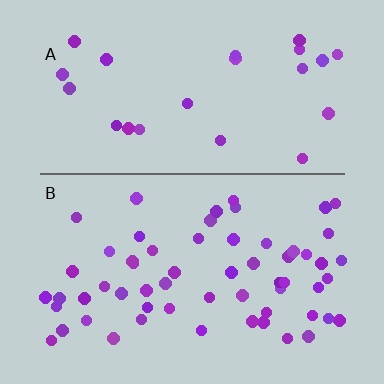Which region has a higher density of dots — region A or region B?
B (the bottom).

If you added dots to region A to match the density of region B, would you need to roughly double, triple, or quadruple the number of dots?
Approximately double.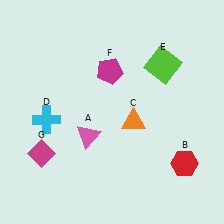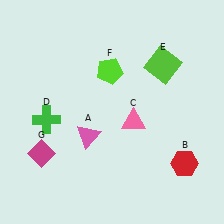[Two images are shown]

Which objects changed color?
C changed from orange to pink. D changed from cyan to green. F changed from magenta to lime.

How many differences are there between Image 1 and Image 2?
There are 3 differences between the two images.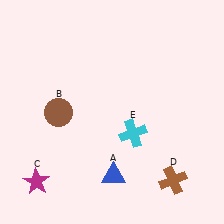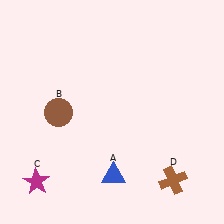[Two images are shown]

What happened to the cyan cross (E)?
The cyan cross (E) was removed in Image 2. It was in the bottom-right area of Image 1.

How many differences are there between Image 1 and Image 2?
There is 1 difference between the two images.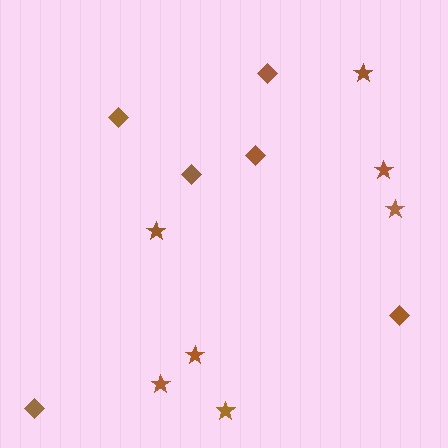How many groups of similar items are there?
There are 2 groups: one group of diamonds (6) and one group of stars (7).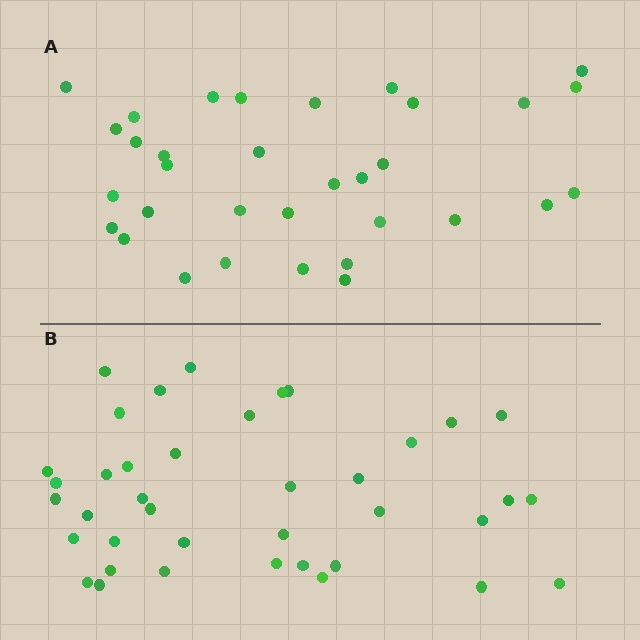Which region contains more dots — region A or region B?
Region B (the bottom region) has more dots.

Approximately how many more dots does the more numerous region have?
Region B has about 6 more dots than region A.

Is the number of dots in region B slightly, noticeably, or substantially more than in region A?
Region B has only slightly more — the two regions are fairly close. The ratio is roughly 1.2 to 1.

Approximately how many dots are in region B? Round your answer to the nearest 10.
About 40 dots. (The exact count is 39, which rounds to 40.)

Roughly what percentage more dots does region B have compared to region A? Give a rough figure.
About 20% more.